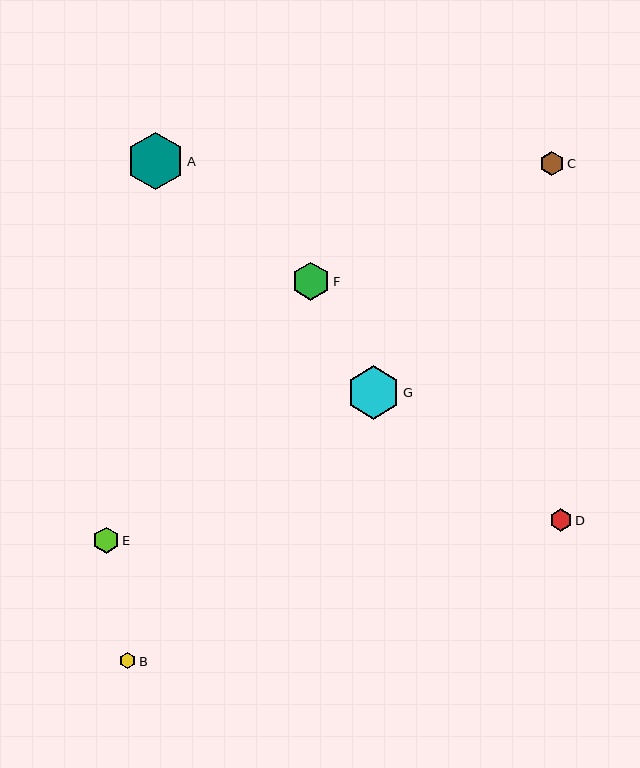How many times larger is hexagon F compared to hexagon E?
Hexagon F is approximately 1.5 times the size of hexagon E.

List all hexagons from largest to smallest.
From largest to smallest: A, G, F, E, C, D, B.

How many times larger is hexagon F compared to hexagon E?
Hexagon F is approximately 1.5 times the size of hexagon E.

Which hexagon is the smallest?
Hexagon B is the smallest with a size of approximately 16 pixels.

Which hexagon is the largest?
Hexagon A is the largest with a size of approximately 57 pixels.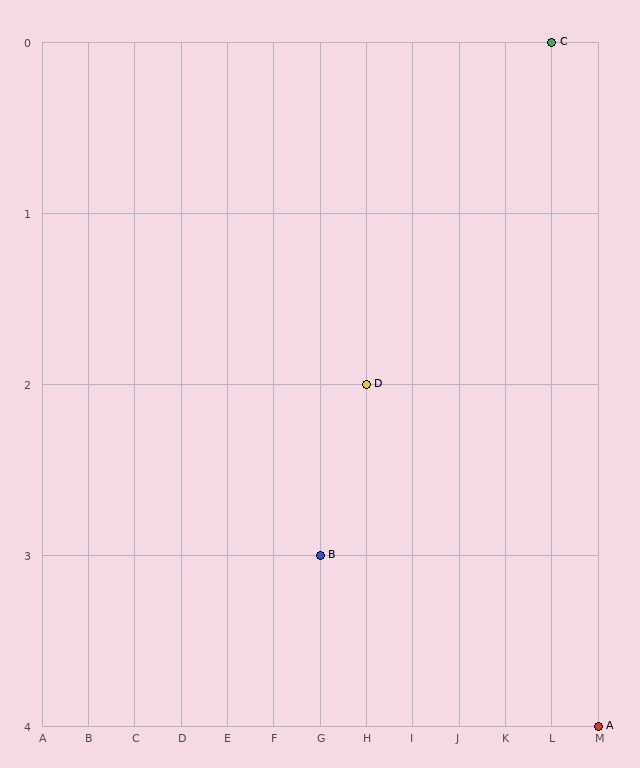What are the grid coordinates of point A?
Point A is at grid coordinates (M, 4).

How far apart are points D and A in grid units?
Points D and A are 5 columns and 2 rows apart (about 5.4 grid units diagonally).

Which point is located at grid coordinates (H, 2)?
Point D is at (H, 2).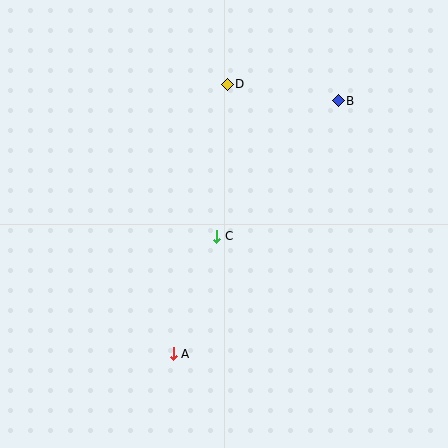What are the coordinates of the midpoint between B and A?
The midpoint between B and A is at (256, 227).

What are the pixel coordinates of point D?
Point D is at (227, 84).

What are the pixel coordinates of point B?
Point B is at (338, 101).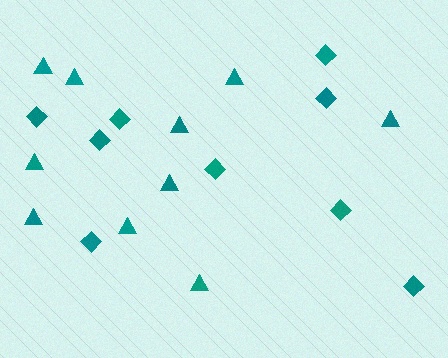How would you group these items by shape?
There are 2 groups: one group of triangles (10) and one group of diamonds (9).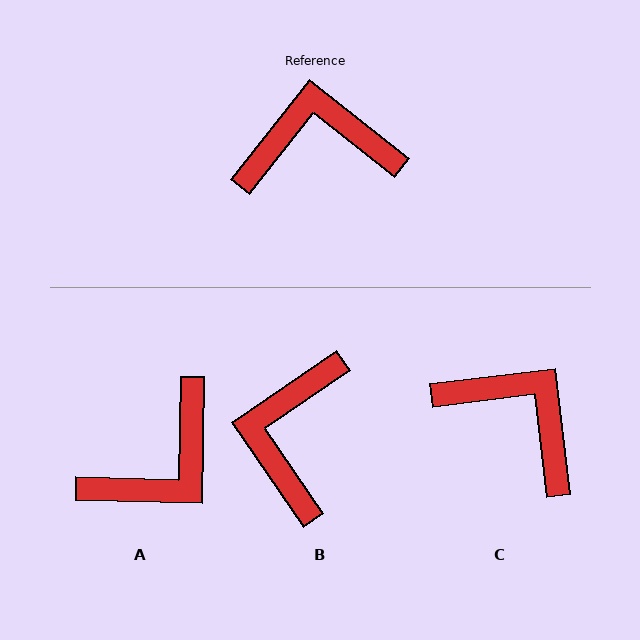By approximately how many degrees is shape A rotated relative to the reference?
Approximately 143 degrees clockwise.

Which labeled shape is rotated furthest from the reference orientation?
A, about 143 degrees away.